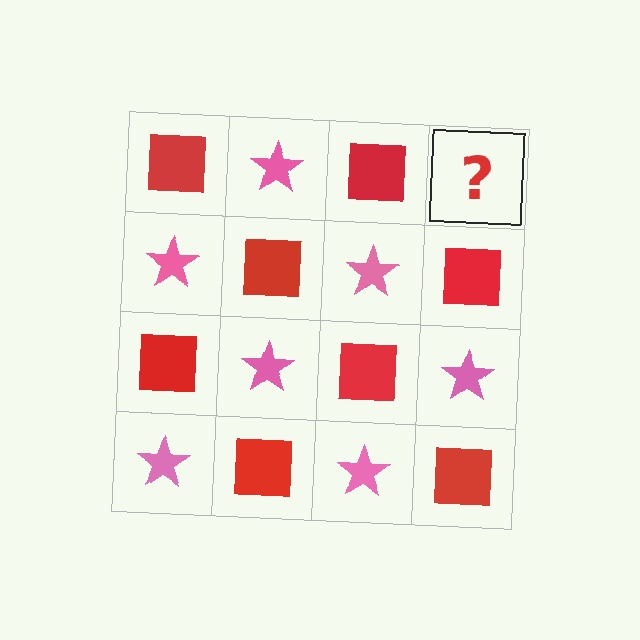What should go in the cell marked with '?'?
The missing cell should contain a pink star.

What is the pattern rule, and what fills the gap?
The rule is that it alternates red square and pink star in a checkerboard pattern. The gap should be filled with a pink star.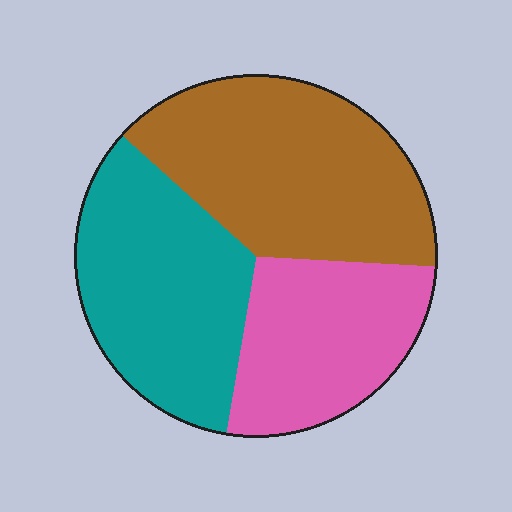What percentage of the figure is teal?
Teal covers roughly 35% of the figure.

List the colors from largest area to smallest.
From largest to smallest: brown, teal, pink.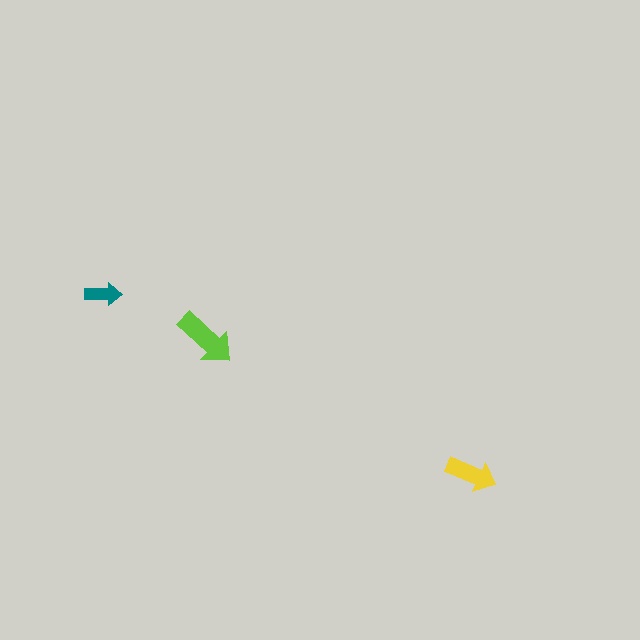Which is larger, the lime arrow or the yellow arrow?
The lime one.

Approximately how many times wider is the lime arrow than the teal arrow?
About 1.5 times wider.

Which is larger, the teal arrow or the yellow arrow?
The yellow one.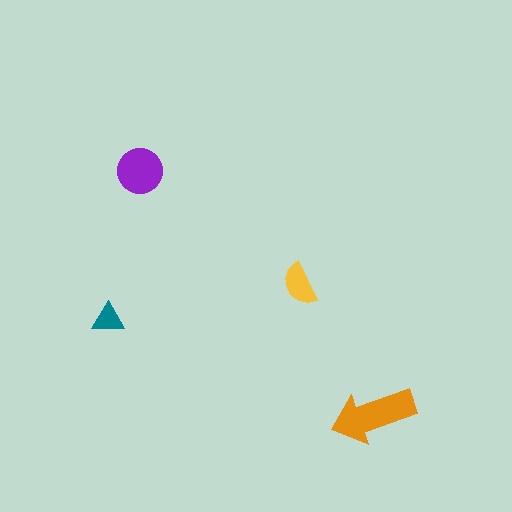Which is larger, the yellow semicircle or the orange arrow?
The orange arrow.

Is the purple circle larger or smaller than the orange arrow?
Smaller.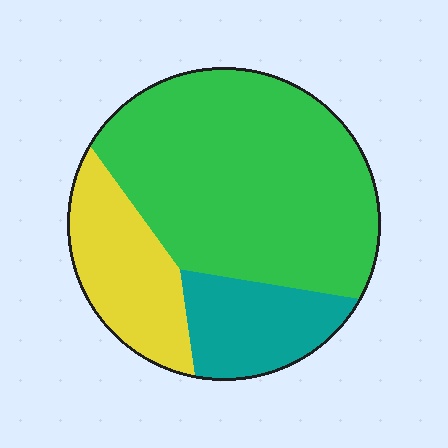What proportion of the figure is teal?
Teal covers around 15% of the figure.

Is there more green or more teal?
Green.